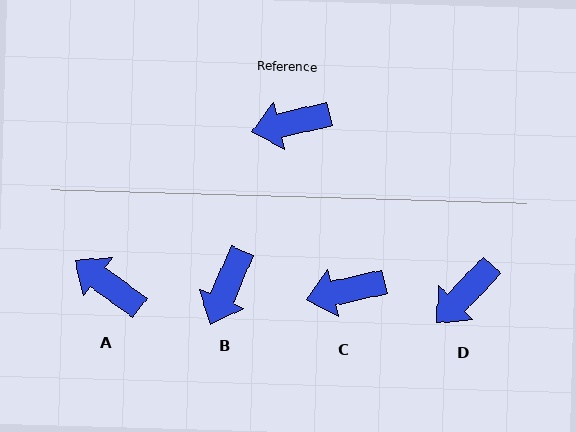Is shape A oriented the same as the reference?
No, it is off by about 49 degrees.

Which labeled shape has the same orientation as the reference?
C.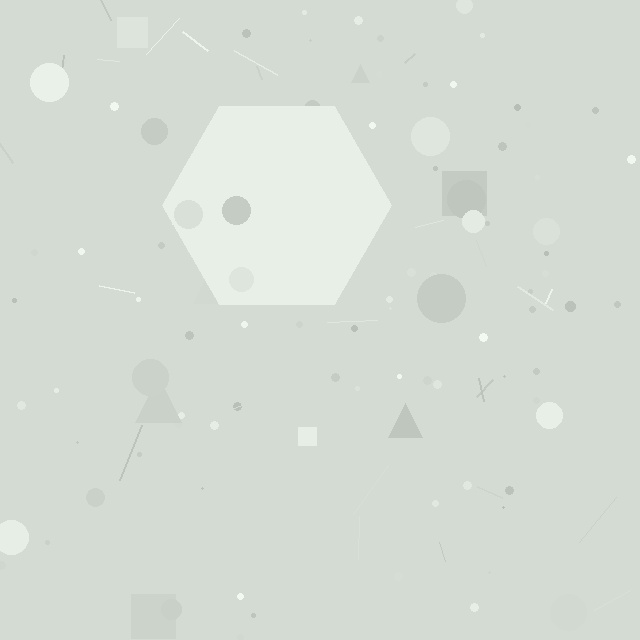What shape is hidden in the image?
A hexagon is hidden in the image.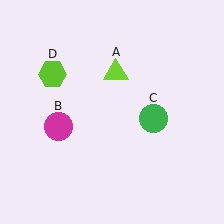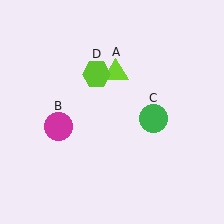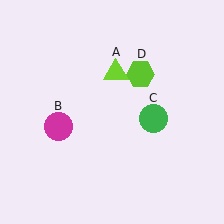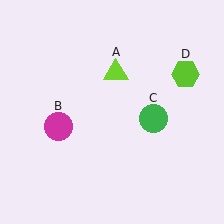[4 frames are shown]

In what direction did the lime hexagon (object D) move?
The lime hexagon (object D) moved right.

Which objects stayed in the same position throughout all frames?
Lime triangle (object A) and magenta circle (object B) and green circle (object C) remained stationary.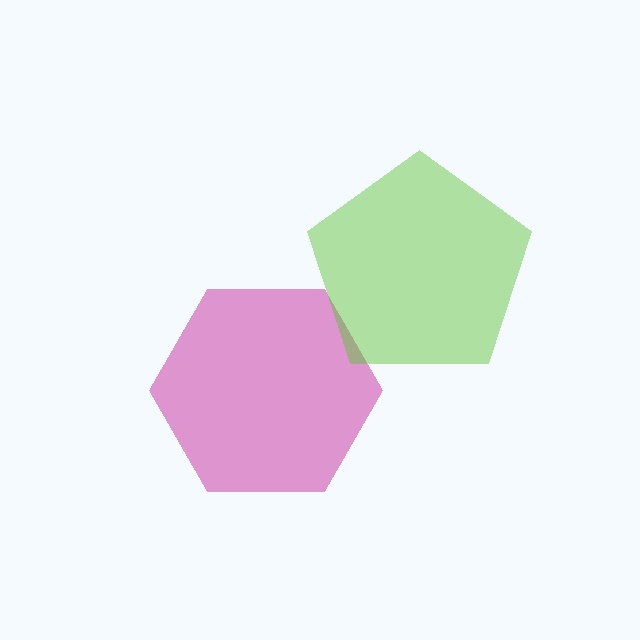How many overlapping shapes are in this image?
There are 2 overlapping shapes in the image.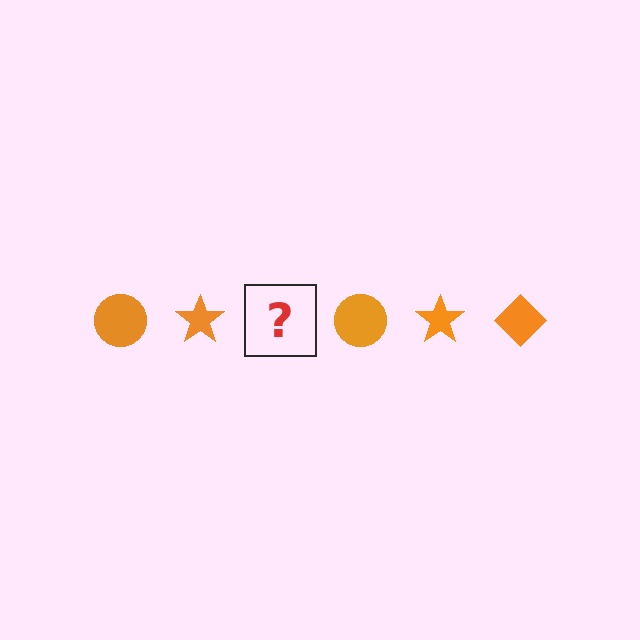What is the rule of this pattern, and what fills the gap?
The rule is that the pattern cycles through circle, star, diamond shapes in orange. The gap should be filled with an orange diamond.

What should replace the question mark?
The question mark should be replaced with an orange diamond.